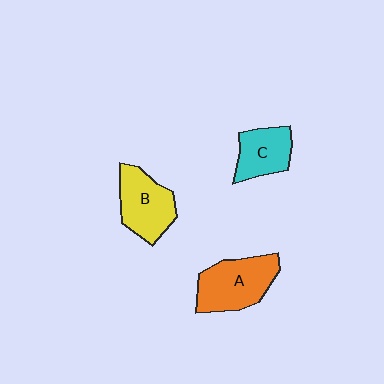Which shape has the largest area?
Shape A (orange).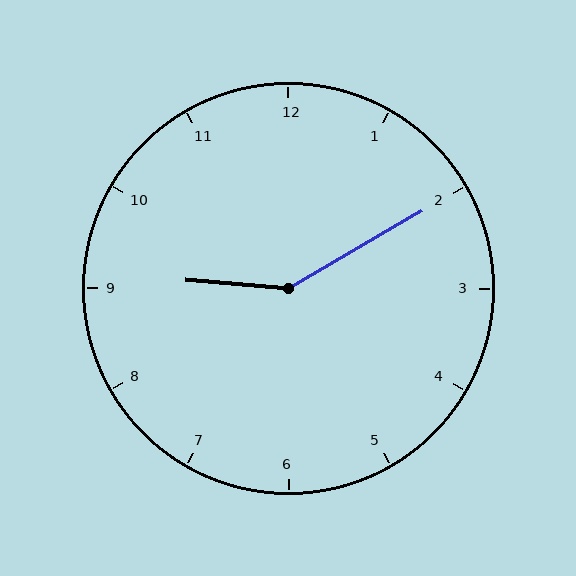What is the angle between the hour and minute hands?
Approximately 145 degrees.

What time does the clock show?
9:10.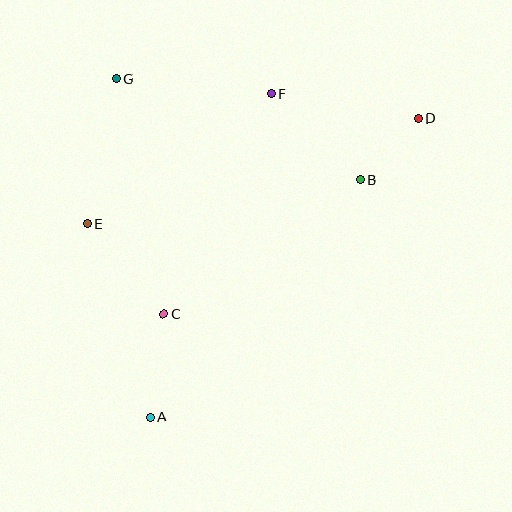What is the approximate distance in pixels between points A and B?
The distance between A and B is approximately 317 pixels.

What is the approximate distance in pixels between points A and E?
The distance between A and E is approximately 203 pixels.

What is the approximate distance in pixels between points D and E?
The distance between D and E is approximately 348 pixels.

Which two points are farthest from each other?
Points A and D are farthest from each other.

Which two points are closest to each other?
Points B and D are closest to each other.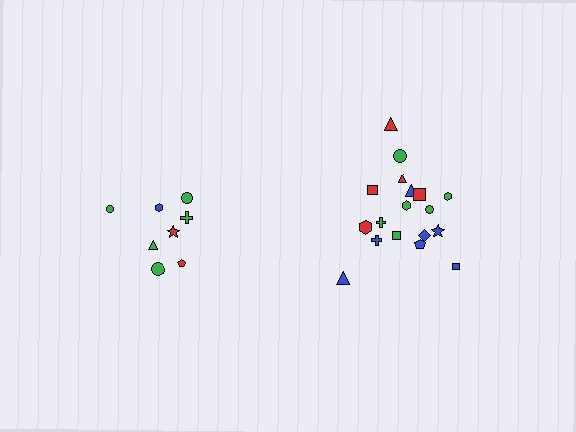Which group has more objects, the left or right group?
The right group.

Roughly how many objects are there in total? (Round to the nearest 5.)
Roughly 25 objects in total.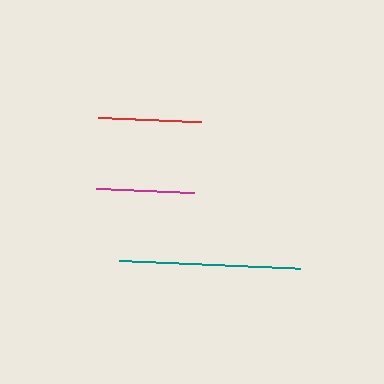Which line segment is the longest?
The teal line is the longest at approximately 181 pixels.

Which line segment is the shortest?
The magenta line is the shortest at approximately 97 pixels.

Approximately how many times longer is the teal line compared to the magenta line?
The teal line is approximately 1.9 times the length of the magenta line.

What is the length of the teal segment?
The teal segment is approximately 181 pixels long.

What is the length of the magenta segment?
The magenta segment is approximately 97 pixels long.